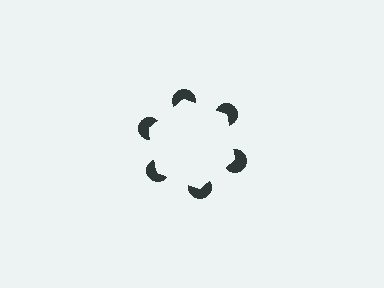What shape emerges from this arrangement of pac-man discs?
An illusory hexagon — its edges are inferred from the aligned wedge cuts in the pac-man discs, not physically drawn.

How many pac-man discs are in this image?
There are 6 — one at each vertex of the illusory hexagon.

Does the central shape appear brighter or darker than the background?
It typically appears slightly brighter than the background, even though no actual brightness change is drawn.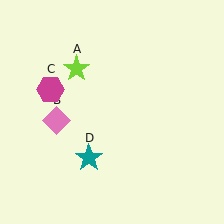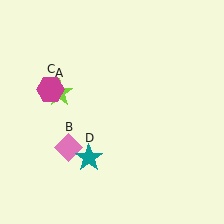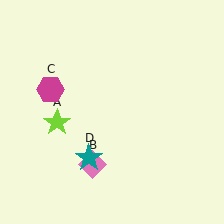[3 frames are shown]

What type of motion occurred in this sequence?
The lime star (object A), pink diamond (object B) rotated counterclockwise around the center of the scene.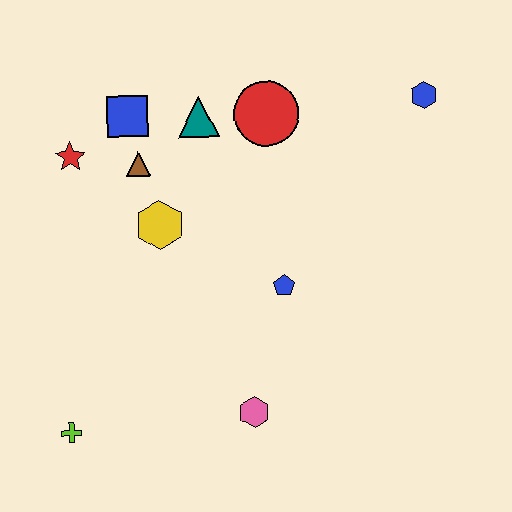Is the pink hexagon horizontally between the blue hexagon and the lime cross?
Yes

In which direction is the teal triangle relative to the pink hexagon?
The teal triangle is above the pink hexagon.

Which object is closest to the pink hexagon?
The blue pentagon is closest to the pink hexagon.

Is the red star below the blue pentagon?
No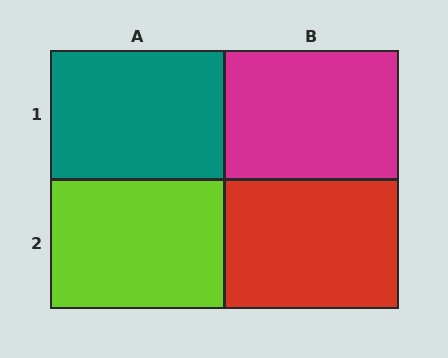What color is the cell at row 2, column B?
Red.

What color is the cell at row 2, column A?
Lime.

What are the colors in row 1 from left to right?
Teal, magenta.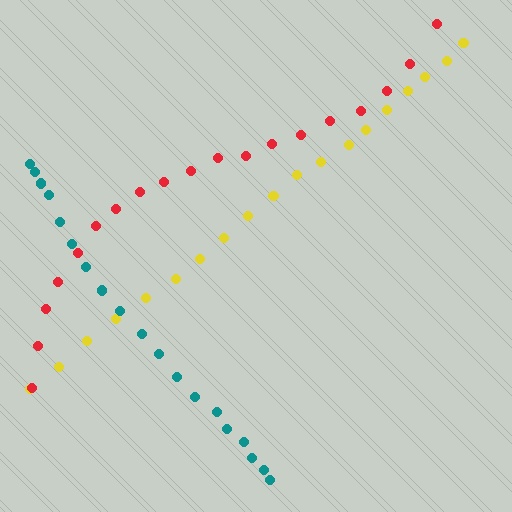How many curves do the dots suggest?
There are 3 distinct paths.